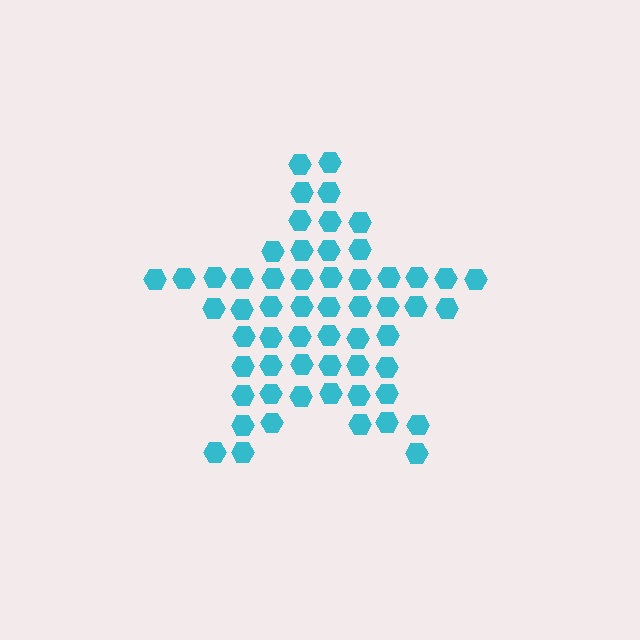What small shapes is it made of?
It is made of small hexagons.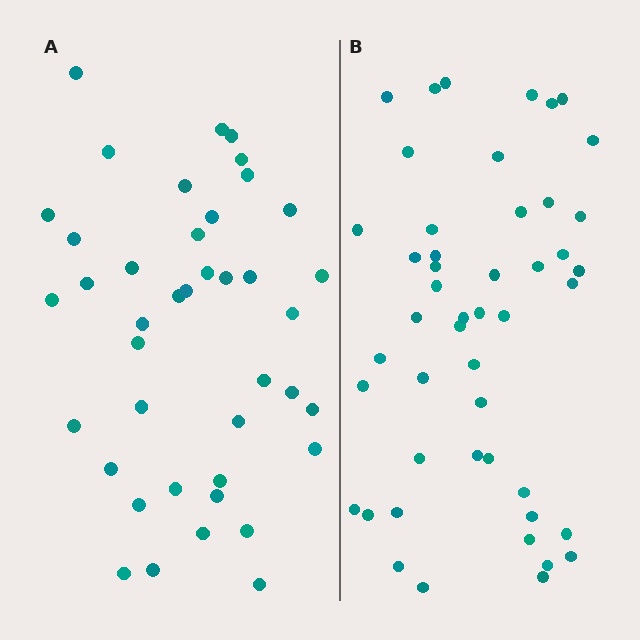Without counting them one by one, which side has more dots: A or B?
Region B (the right region) has more dots.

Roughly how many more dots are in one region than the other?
Region B has roughly 8 or so more dots than region A.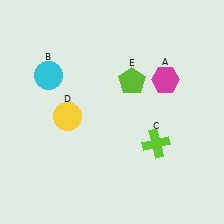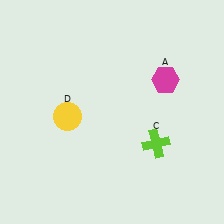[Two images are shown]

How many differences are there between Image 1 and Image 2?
There are 2 differences between the two images.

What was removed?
The cyan circle (B), the lime pentagon (E) were removed in Image 2.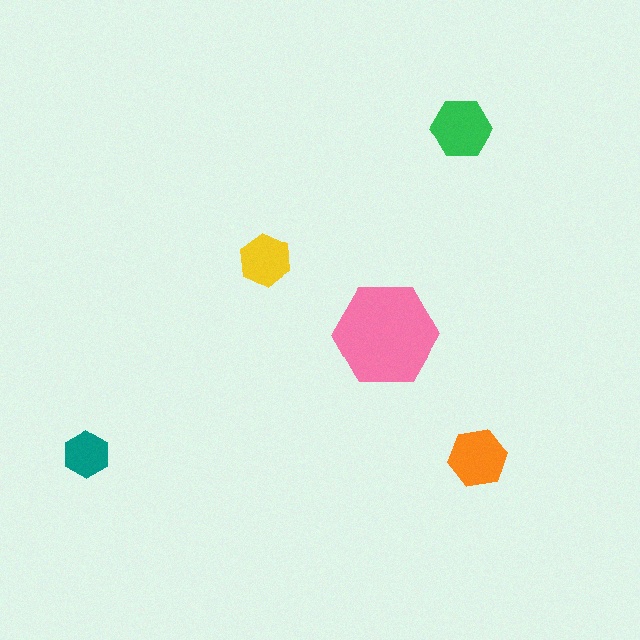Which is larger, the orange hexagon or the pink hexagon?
The pink one.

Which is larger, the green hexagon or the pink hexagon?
The pink one.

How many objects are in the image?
There are 5 objects in the image.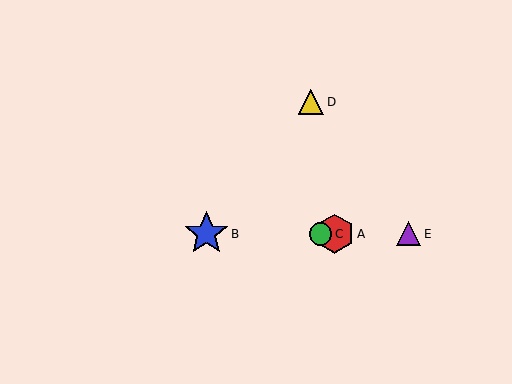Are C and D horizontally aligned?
No, C is at y≈234 and D is at y≈102.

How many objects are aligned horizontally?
4 objects (A, B, C, E) are aligned horizontally.